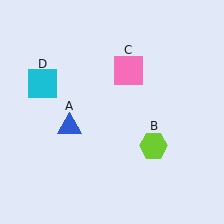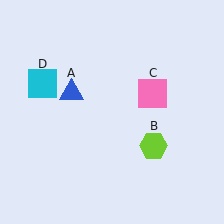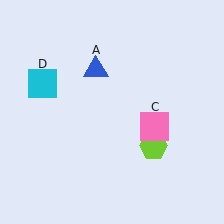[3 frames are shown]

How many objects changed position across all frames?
2 objects changed position: blue triangle (object A), pink square (object C).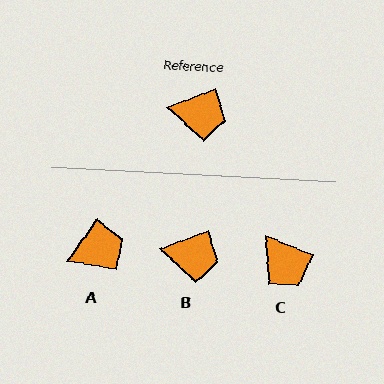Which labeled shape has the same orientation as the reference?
B.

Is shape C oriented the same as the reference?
No, it is off by about 43 degrees.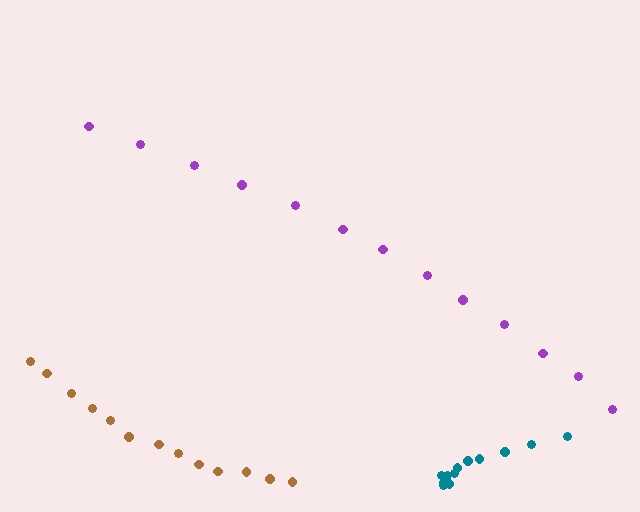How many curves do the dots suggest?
There are 3 distinct paths.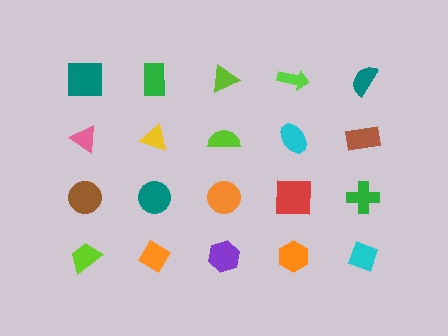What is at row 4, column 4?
An orange hexagon.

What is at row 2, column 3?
A lime semicircle.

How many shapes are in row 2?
5 shapes.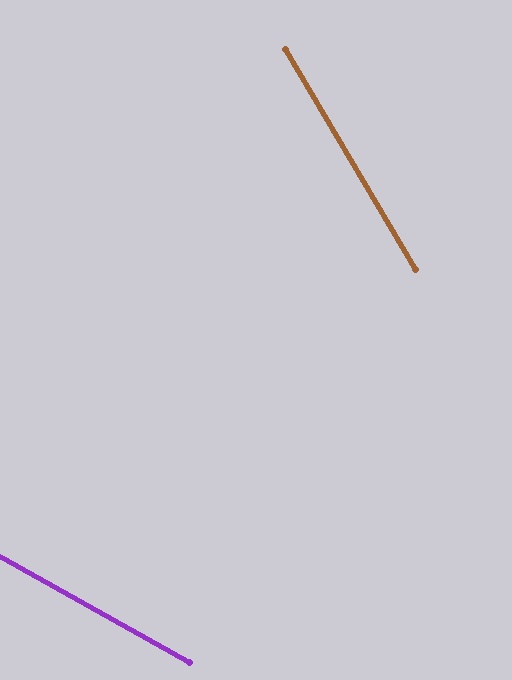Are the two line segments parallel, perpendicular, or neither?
Neither parallel nor perpendicular — they differ by about 30°.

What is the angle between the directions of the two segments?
Approximately 30 degrees.